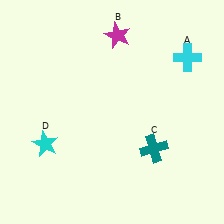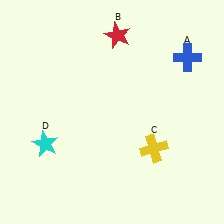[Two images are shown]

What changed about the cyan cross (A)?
In Image 1, A is cyan. In Image 2, it changed to blue.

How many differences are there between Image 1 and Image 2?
There are 3 differences between the two images.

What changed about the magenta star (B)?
In Image 1, B is magenta. In Image 2, it changed to red.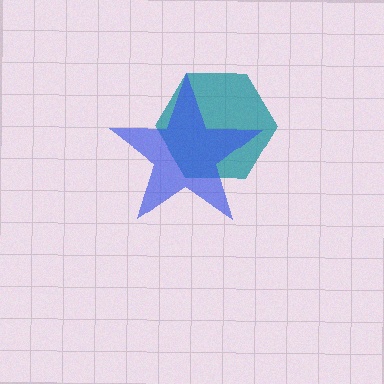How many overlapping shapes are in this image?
There are 2 overlapping shapes in the image.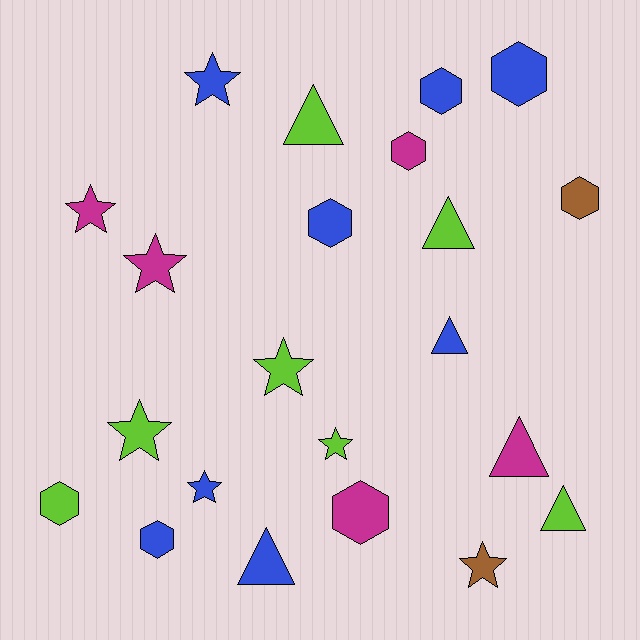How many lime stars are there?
There are 3 lime stars.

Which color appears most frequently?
Blue, with 8 objects.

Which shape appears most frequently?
Star, with 8 objects.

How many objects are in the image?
There are 22 objects.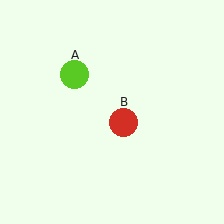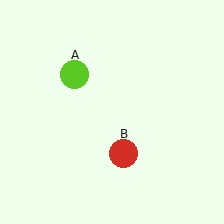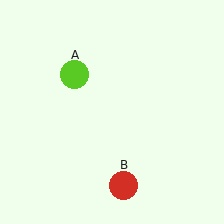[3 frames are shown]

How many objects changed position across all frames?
1 object changed position: red circle (object B).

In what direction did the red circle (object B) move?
The red circle (object B) moved down.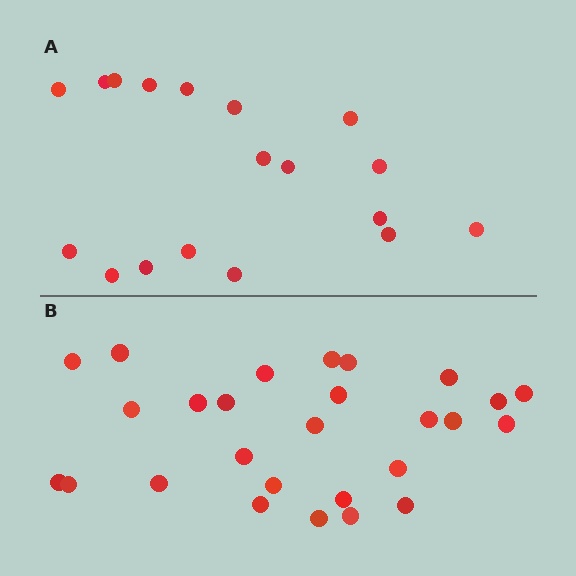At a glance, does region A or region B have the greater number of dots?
Region B (the bottom region) has more dots.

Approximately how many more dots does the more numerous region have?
Region B has roughly 8 or so more dots than region A.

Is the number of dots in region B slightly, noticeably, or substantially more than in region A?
Region B has substantially more. The ratio is roughly 1.5 to 1.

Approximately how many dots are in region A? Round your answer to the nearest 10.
About 20 dots. (The exact count is 18, which rounds to 20.)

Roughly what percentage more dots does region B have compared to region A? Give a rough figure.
About 50% more.